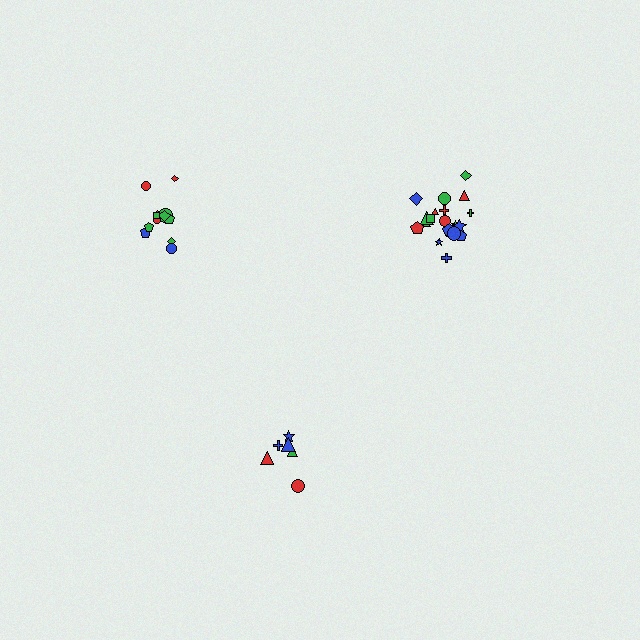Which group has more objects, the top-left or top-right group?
The top-right group.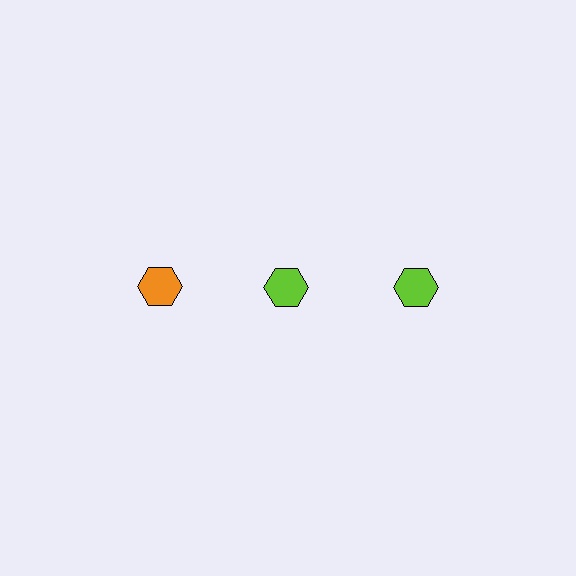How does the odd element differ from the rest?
It has a different color: orange instead of lime.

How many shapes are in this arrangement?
There are 3 shapes arranged in a grid pattern.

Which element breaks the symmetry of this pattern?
The orange hexagon in the top row, leftmost column breaks the symmetry. All other shapes are lime hexagons.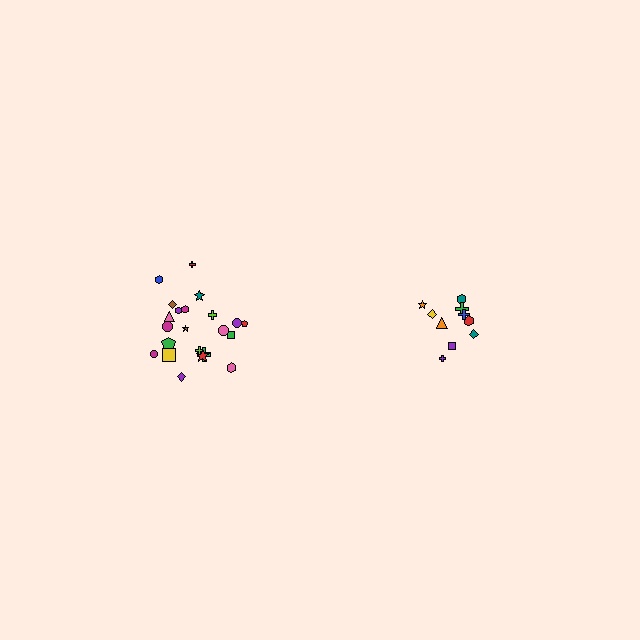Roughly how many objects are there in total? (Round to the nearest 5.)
Roughly 30 objects in total.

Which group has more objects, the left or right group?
The left group.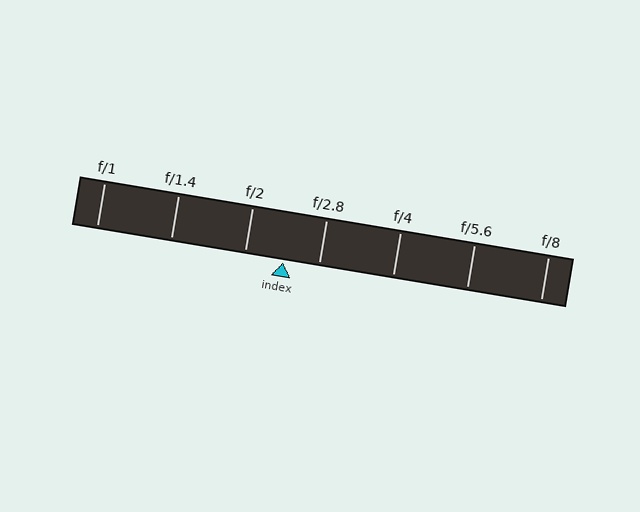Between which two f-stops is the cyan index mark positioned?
The index mark is between f/2 and f/2.8.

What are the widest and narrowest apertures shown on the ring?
The widest aperture shown is f/1 and the narrowest is f/8.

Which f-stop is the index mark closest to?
The index mark is closest to f/2.8.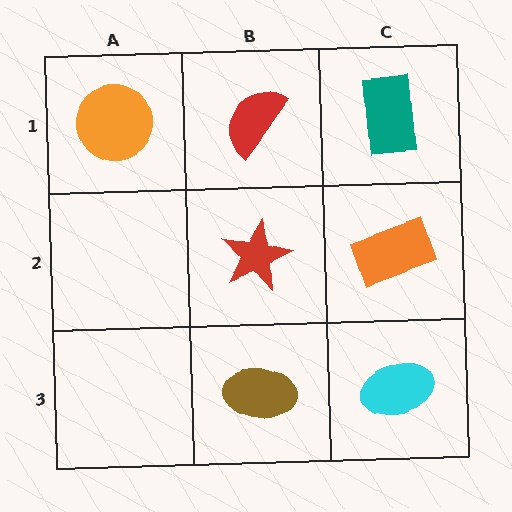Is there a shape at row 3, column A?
No, that cell is empty.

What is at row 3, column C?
A cyan ellipse.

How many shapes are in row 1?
3 shapes.